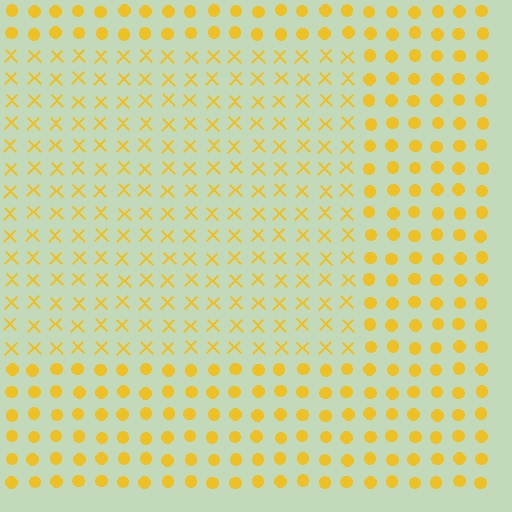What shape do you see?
I see a rectangle.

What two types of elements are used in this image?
The image uses X marks inside the rectangle region and circles outside it.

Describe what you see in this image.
The image is filled with small yellow elements arranged in a uniform grid. A rectangle-shaped region contains X marks, while the surrounding area contains circles. The boundary is defined purely by the change in element shape.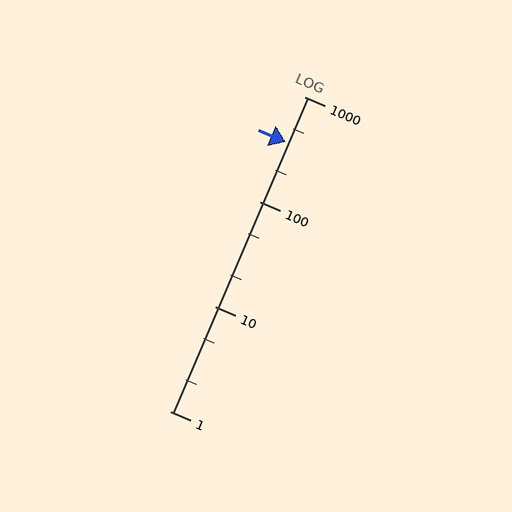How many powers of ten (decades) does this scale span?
The scale spans 3 decades, from 1 to 1000.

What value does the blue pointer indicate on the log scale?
The pointer indicates approximately 370.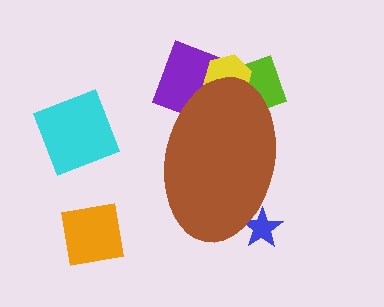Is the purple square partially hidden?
Yes, the purple square is partially hidden behind the brown ellipse.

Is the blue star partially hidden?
Yes, the blue star is partially hidden behind the brown ellipse.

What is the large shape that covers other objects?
A brown ellipse.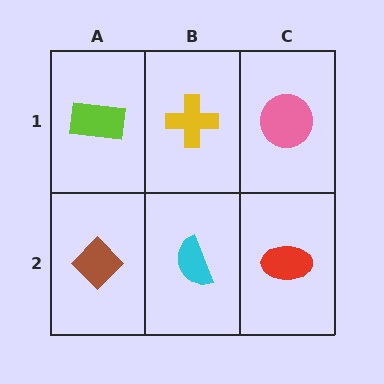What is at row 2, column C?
A red ellipse.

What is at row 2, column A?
A brown diamond.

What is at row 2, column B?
A cyan semicircle.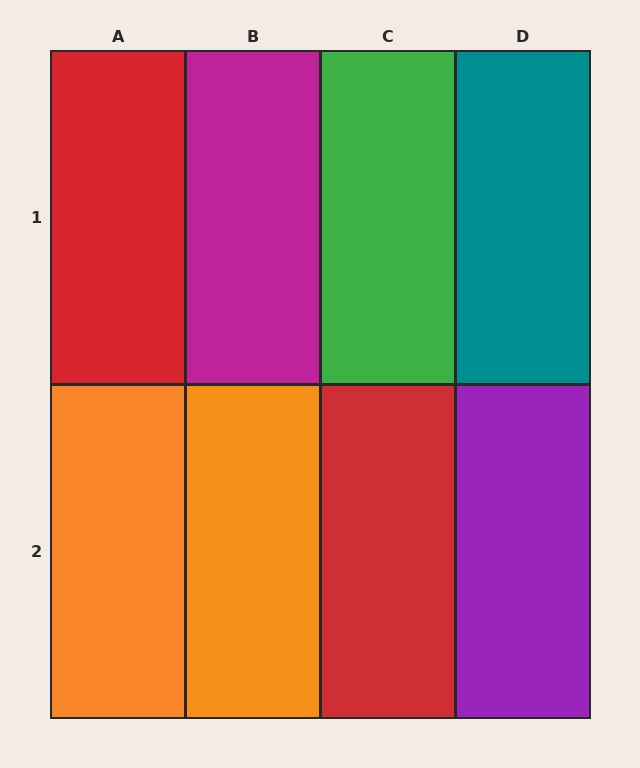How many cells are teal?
1 cell is teal.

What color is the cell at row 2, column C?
Red.